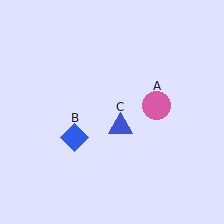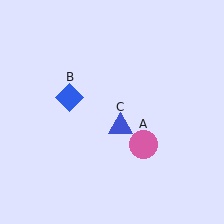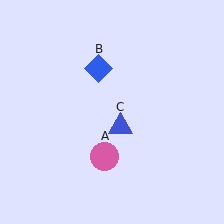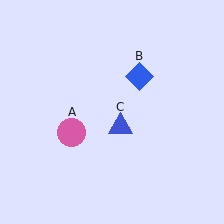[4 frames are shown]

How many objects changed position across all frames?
2 objects changed position: pink circle (object A), blue diamond (object B).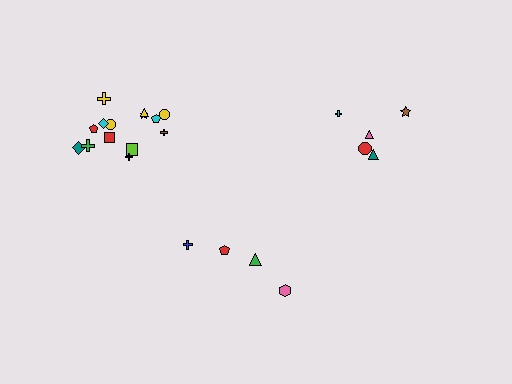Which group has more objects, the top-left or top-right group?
The top-left group.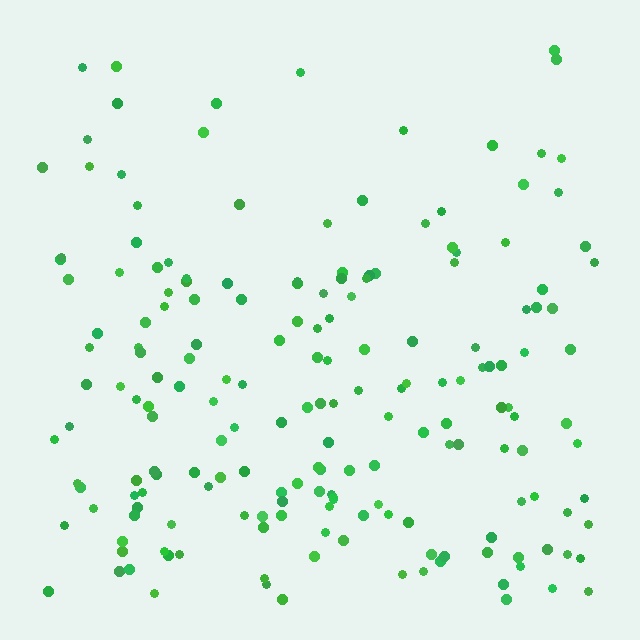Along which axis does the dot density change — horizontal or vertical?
Vertical.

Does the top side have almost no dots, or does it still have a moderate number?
Still a moderate number, just noticeably fewer than the bottom.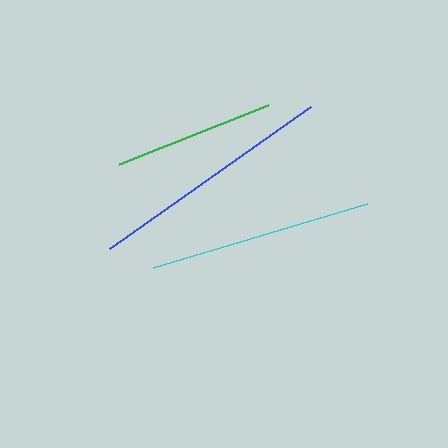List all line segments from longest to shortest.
From longest to shortest: blue, cyan, green.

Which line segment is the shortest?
The green line is the shortest at approximately 160 pixels.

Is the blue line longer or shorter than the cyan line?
The blue line is longer than the cyan line.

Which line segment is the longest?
The blue line is the longest at approximately 246 pixels.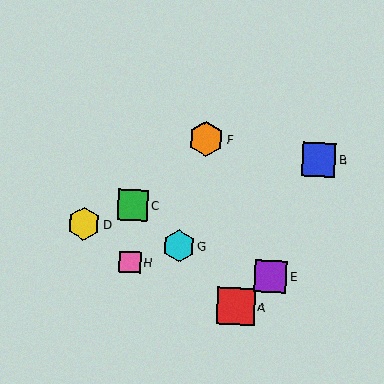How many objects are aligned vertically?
2 objects (C, H) are aligned vertically.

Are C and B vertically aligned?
No, C is at x≈133 and B is at x≈319.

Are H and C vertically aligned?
Yes, both are at x≈130.